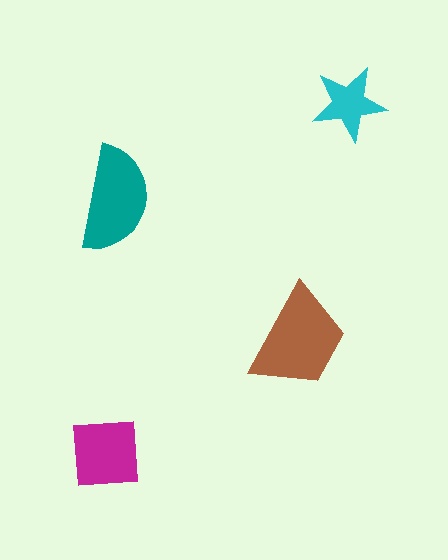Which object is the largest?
The brown trapezoid.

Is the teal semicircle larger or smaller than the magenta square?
Larger.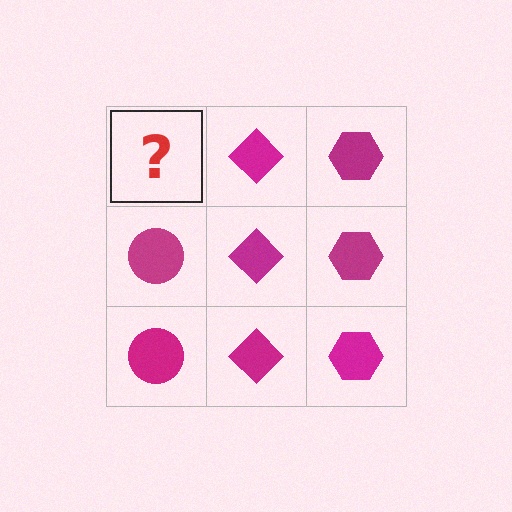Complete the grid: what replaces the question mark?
The question mark should be replaced with a magenta circle.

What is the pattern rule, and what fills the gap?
The rule is that each column has a consistent shape. The gap should be filled with a magenta circle.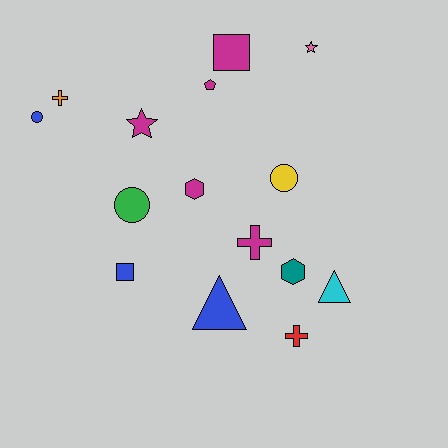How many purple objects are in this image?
There are no purple objects.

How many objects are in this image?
There are 15 objects.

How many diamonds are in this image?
There are no diamonds.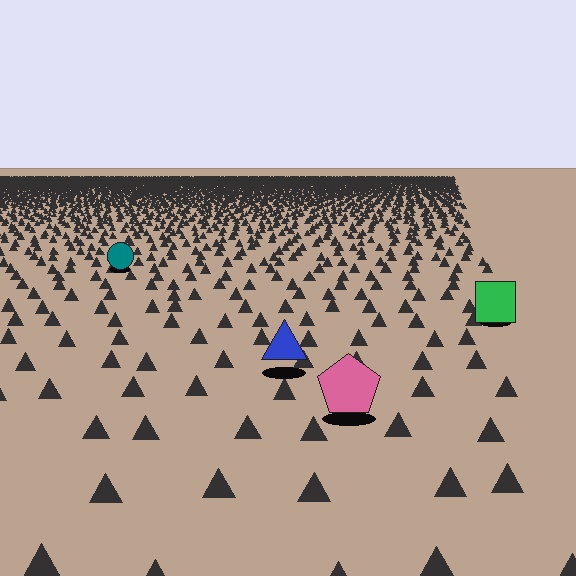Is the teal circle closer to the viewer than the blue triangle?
No. The blue triangle is closer — you can tell from the texture gradient: the ground texture is coarser near it.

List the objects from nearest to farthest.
From nearest to farthest: the pink pentagon, the blue triangle, the green square, the teal circle.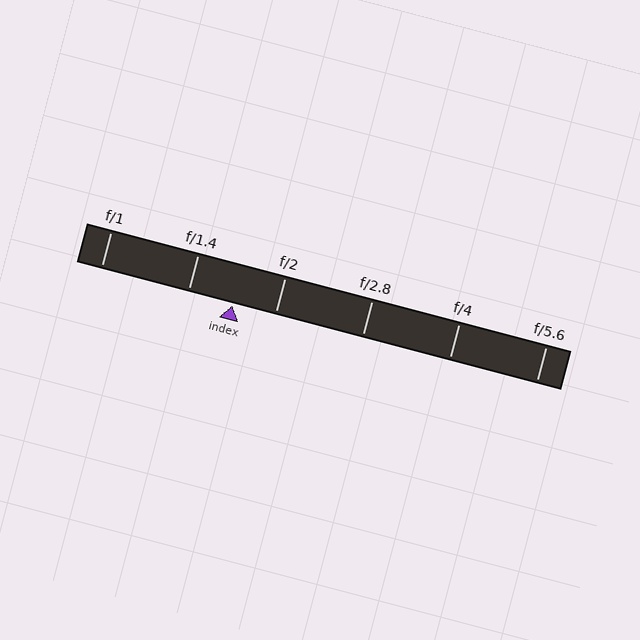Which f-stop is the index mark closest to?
The index mark is closest to f/2.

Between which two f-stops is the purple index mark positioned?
The index mark is between f/1.4 and f/2.